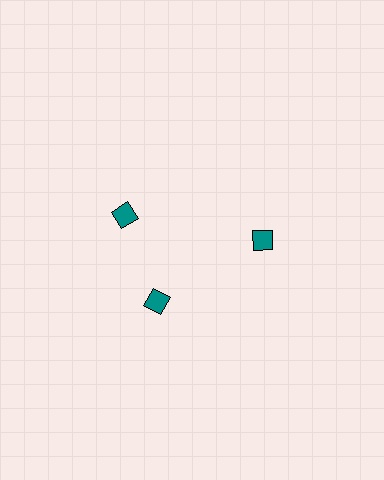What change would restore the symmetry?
The symmetry would be restored by rotating it back into even spacing with its neighbors so that all 3 diamonds sit at equal angles and equal distance from the center.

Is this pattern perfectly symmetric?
No. The 3 teal diamonds are arranged in a ring, but one element near the 11 o'clock position is rotated out of alignment along the ring, breaking the 3-fold rotational symmetry.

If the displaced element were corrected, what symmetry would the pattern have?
It would have 3-fold rotational symmetry — the pattern would map onto itself every 120 degrees.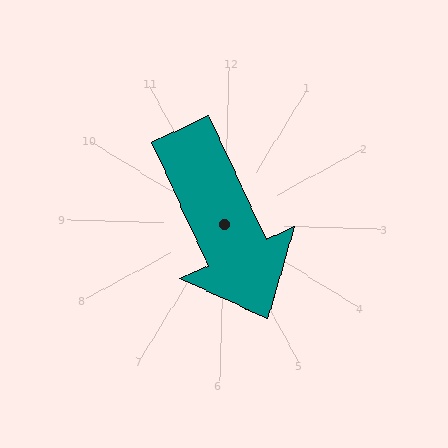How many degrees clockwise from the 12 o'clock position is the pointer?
Approximately 154 degrees.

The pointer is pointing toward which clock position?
Roughly 5 o'clock.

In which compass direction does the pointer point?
Southeast.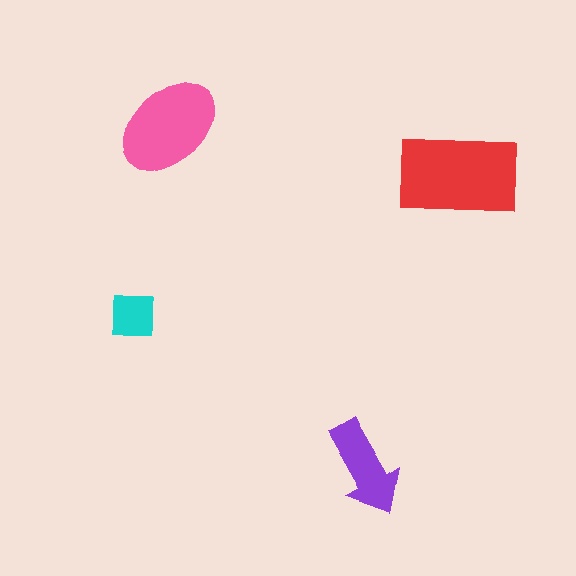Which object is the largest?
The red rectangle.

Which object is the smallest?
The cyan square.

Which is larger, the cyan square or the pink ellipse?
The pink ellipse.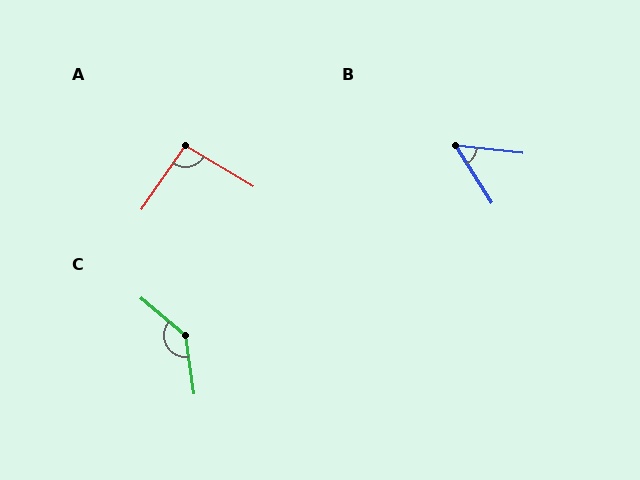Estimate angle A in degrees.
Approximately 94 degrees.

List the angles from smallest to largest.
B (52°), A (94°), C (138°).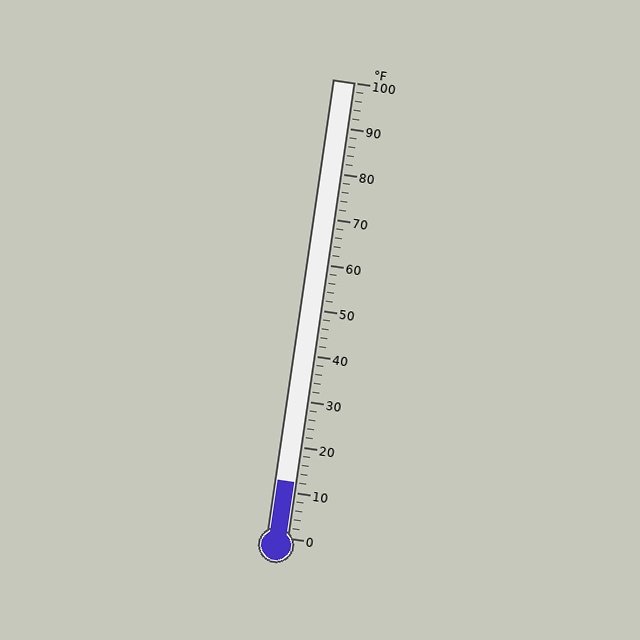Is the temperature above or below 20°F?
The temperature is below 20°F.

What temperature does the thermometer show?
The thermometer shows approximately 12°F.